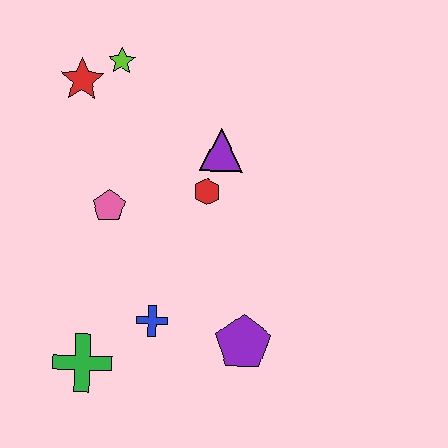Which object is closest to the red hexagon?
The purple triangle is closest to the red hexagon.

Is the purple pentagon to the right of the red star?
Yes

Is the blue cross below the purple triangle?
Yes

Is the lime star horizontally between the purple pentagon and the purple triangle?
No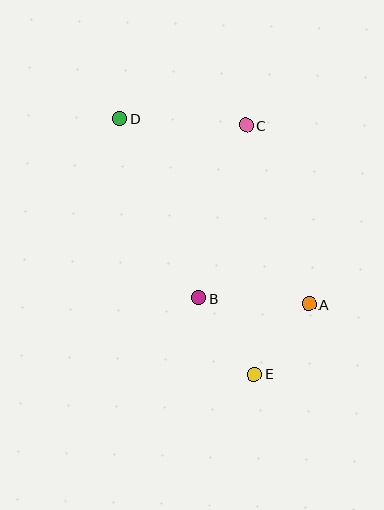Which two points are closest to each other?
Points A and E are closest to each other.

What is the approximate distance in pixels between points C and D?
The distance between C and D is approximately 126 pixels.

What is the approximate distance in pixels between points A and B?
The distance between A and B is approximately 110 pixels.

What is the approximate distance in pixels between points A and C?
The distance between A and C is approximately 190 pixels.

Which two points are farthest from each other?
Points D and E are farthest from each other.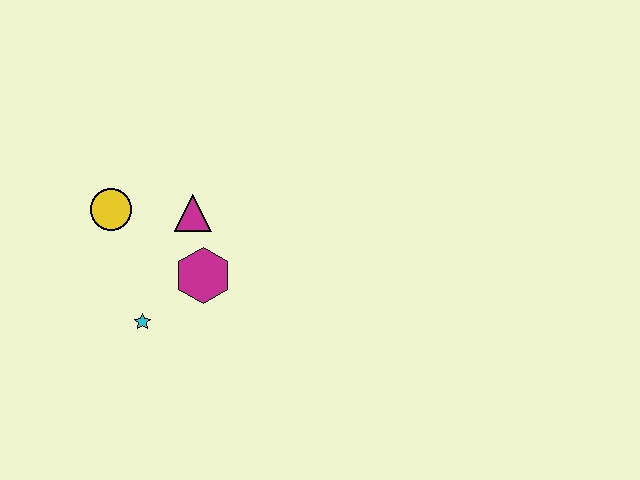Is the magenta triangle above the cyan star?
Yes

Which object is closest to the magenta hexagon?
The magenta triangle is closest to the magenta hexagon.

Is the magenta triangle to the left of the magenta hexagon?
Yes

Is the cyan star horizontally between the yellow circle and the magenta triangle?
Yes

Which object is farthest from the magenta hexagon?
The yellow circle is farthest from the magenta hexagon.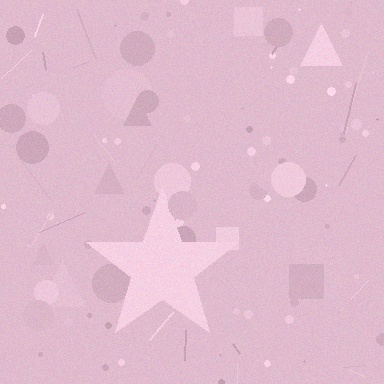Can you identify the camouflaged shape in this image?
The camouflaged shape is a star.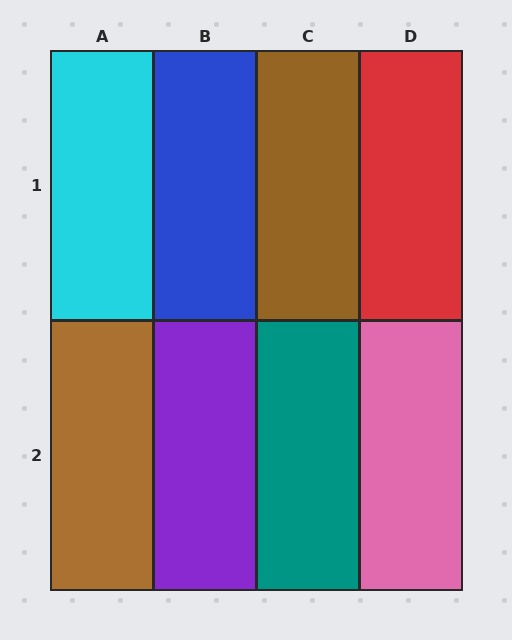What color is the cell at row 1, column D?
Red.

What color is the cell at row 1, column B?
Blue.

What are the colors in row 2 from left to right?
Brown, purple, teal, pink.